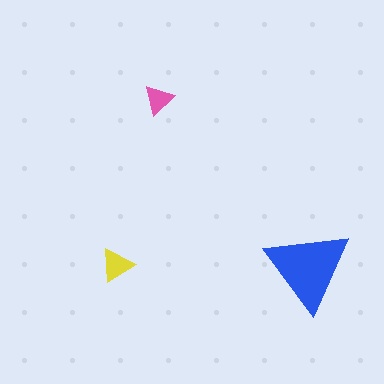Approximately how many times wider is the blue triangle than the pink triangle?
About 3 times wider.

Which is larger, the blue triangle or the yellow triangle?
The blue one.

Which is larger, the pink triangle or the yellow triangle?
The yellow one.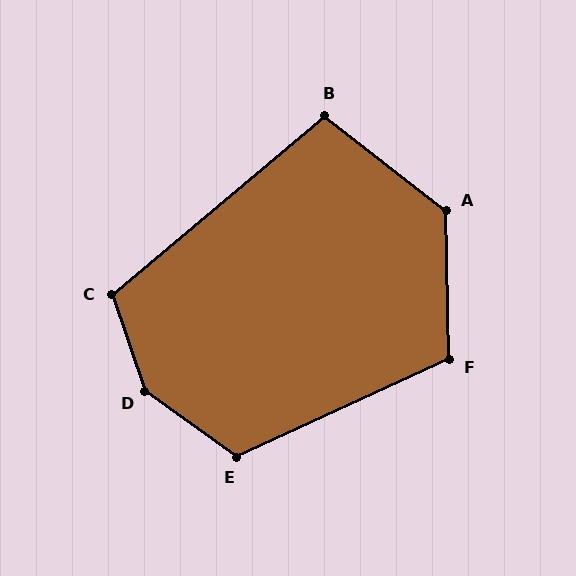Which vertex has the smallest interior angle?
B, at approximately 102 degrees.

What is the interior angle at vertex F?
Approximately 114 degrees (obtuse).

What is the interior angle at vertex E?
Approximately 120 degrees (obtuse).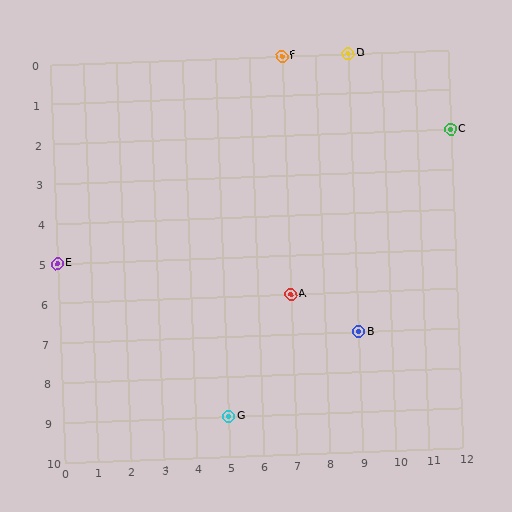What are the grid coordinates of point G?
Point G is at grid coordinates (5, 9).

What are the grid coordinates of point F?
Point F is at grid coordinates (7, 0).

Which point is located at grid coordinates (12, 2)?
Point C is at (12, 2).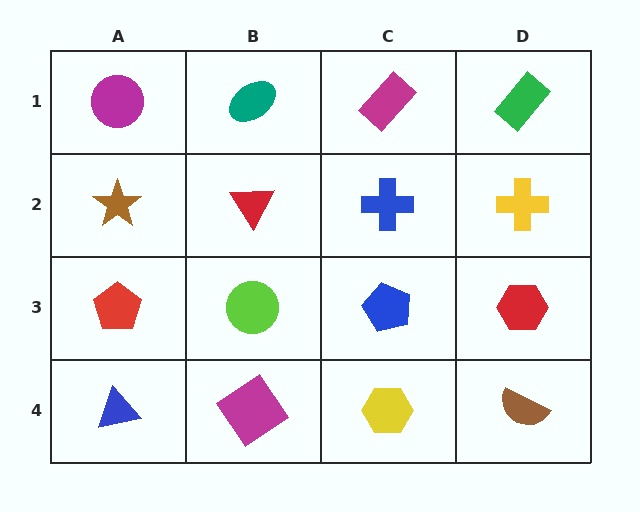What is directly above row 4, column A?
A red pentagon.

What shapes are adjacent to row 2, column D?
A green rectangle (row 1, column D), a red hexagon (row 3, column D), a blue cross (row 2, column C).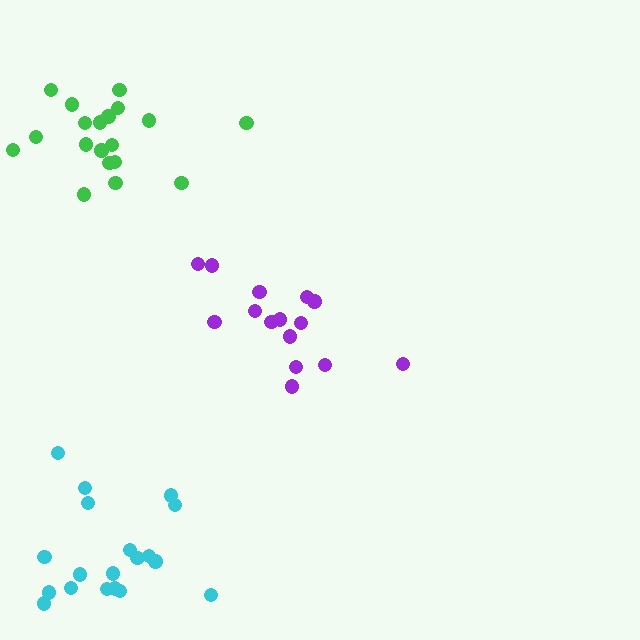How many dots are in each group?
Group 1: 15 dots, Group 2: 19 dots, Group 3: 19 dots (53 total).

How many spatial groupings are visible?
There are 3 spatial groupings.